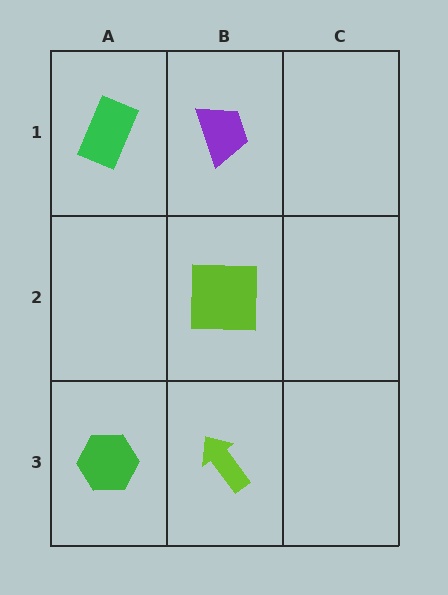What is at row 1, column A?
A green rectangle.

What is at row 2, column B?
A lime square.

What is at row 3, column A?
A green hexagon.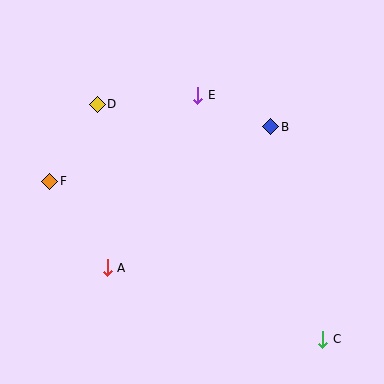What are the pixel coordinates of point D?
Point D is at (97, 104).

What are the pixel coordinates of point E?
Point E is at (198, 95).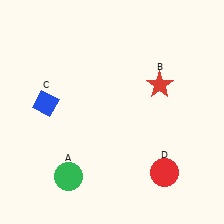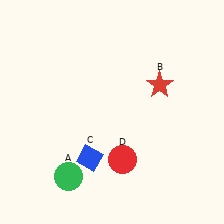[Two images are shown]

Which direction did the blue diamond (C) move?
The blue diamond (C) moved down.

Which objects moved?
The objects that moved are: the blue diamond (C), the red circle (D).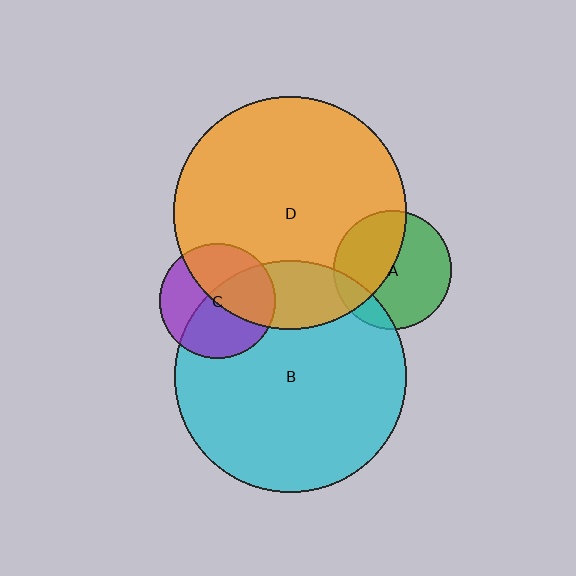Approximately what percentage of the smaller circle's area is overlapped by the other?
Approximately 45%.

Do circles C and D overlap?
Yes.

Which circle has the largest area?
Circle D (orange).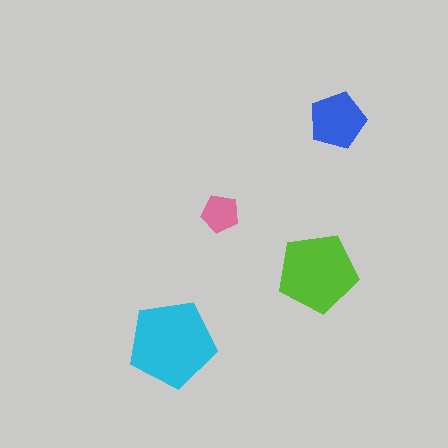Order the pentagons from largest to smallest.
the cyan one, the lime one, the blue one, the pink one.